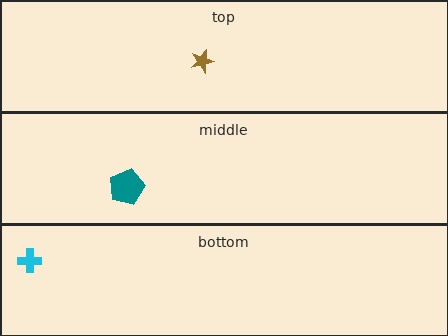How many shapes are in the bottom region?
1.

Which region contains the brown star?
The top region.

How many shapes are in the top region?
1.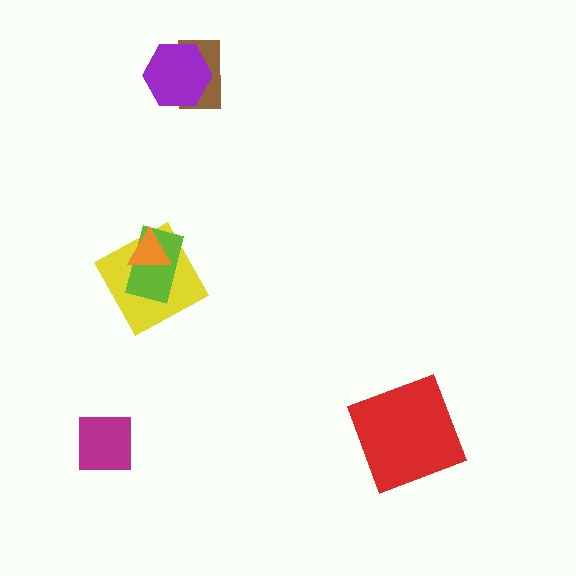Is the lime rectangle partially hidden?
Yes, it is partially covered by another shape.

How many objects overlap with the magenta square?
0 objects overlap with the magenta square.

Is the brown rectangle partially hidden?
Yes, it is partially covered by another shape.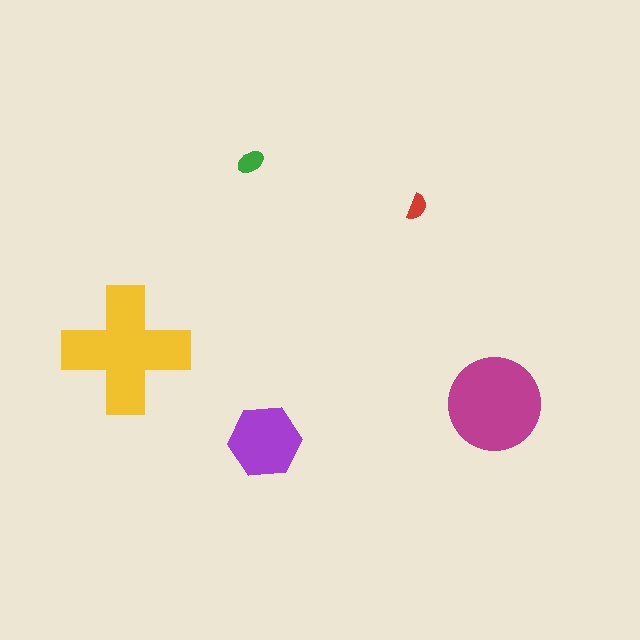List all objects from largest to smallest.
The yellow cross, the magenta circle, the purple hexagon, the green ellipse, the red semicircle.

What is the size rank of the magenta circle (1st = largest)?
2nd.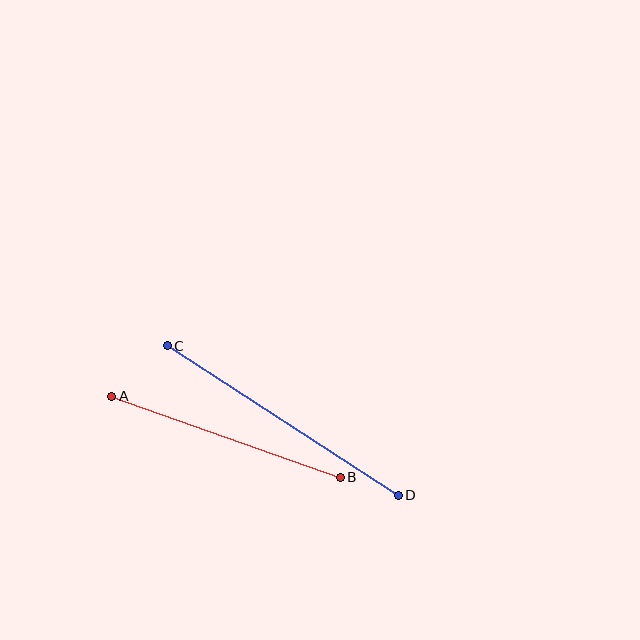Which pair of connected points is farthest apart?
Points C and D are farthest apart.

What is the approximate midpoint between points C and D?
The midpoint is at approximately (283, 421) pixels.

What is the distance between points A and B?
The distance is approximately 242 pixels.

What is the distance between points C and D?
The distance is approximately 275 pixels.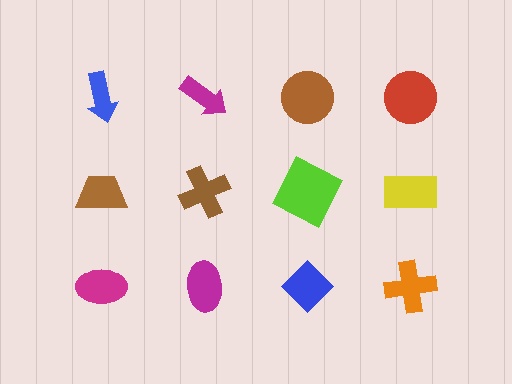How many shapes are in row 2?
4 shapes.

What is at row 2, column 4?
A yellow rectangle.